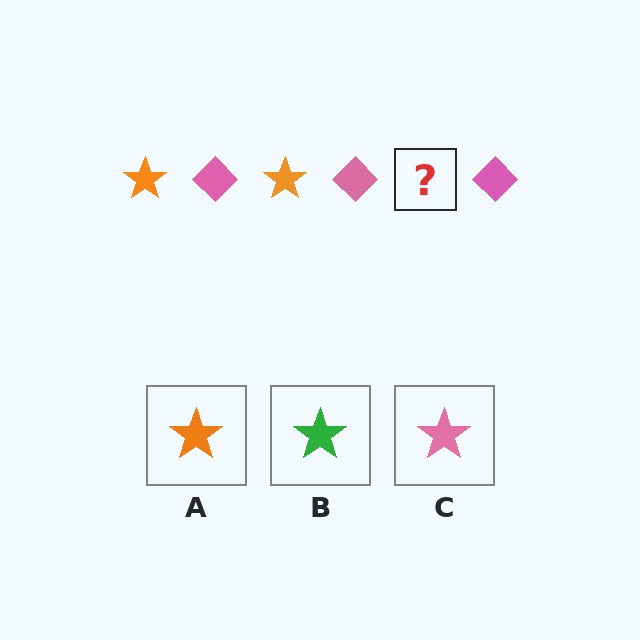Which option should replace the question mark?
Option A.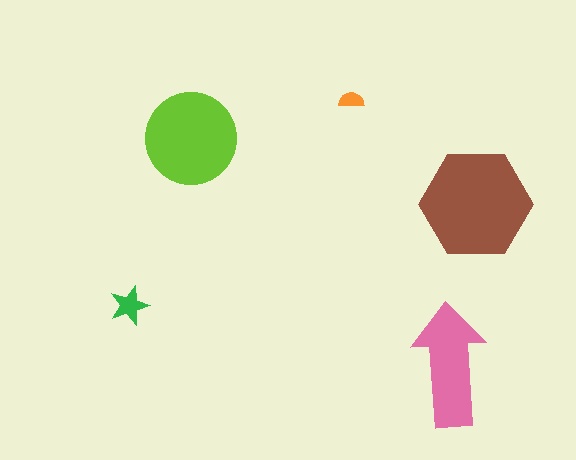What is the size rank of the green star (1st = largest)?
4th.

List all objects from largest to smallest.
The brown hexagon, the lime circle, the pink arrow, the green star, the orange semicircle.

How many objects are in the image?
There are 5 objects in the image.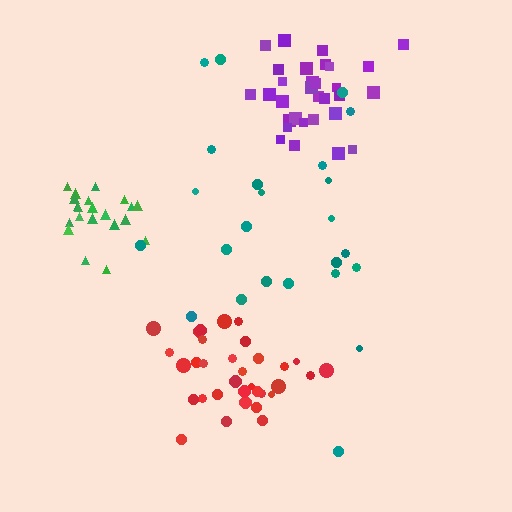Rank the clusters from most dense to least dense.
green, purple, red, teal.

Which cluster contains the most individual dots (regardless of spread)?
Red (33).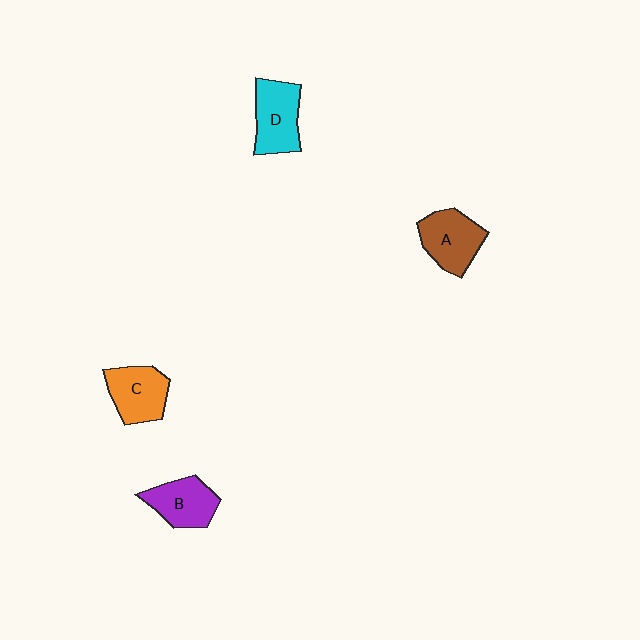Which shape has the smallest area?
Shape B (purple).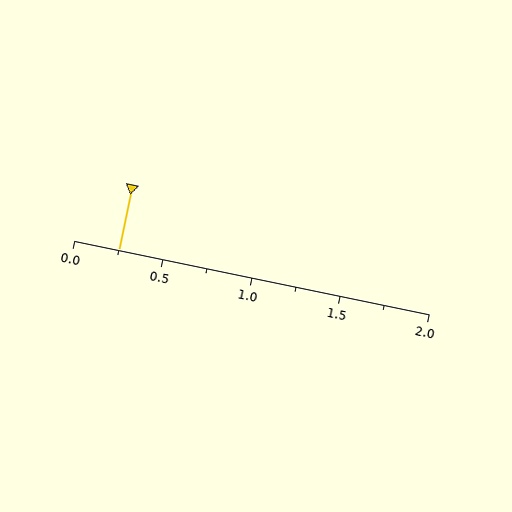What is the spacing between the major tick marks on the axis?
The major ticks are spaced 0.5 apart.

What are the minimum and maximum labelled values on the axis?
The axis runs from 0.0 to 2.0.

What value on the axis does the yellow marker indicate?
The marker indicates approximately 0.25.